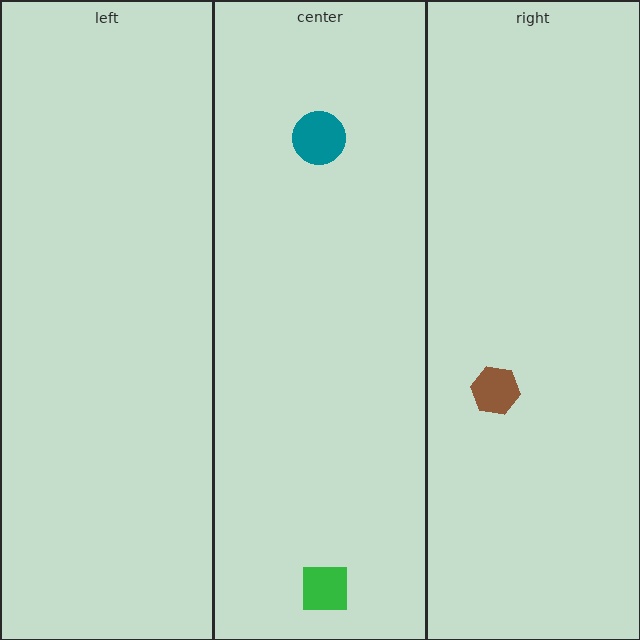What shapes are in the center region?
The teal circle, the green square.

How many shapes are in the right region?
1.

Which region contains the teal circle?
The center region.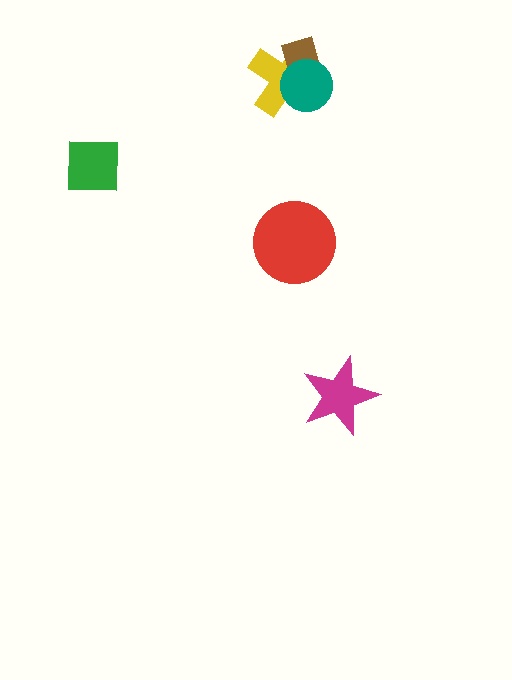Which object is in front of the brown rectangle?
The teal circle is in front of the brown rectangle.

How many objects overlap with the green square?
0 objects overlap with the green square.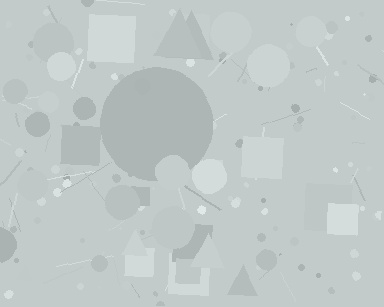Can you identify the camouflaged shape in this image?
The camouflaged shape is a circle.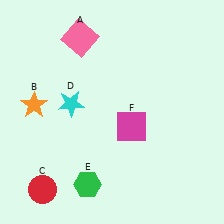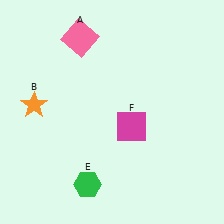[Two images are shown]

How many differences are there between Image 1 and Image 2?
There are 2 differences between the two images.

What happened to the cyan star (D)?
The cyan star (D) was removed in Image 2. It was in the top-left area of Image 1.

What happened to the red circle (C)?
The red circle (C) was removed in Image 2. It was in the bottom-left area of Image 1.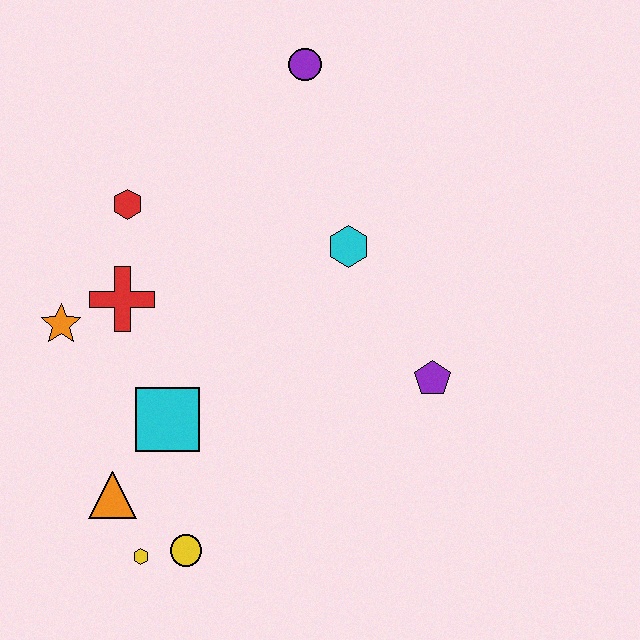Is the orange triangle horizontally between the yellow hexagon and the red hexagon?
No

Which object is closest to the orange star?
The red cross is closest to the orange star.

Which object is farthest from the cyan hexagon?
The yellow hexagon is farthest from the cyan hexagon.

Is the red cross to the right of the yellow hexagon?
No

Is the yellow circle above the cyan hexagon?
No